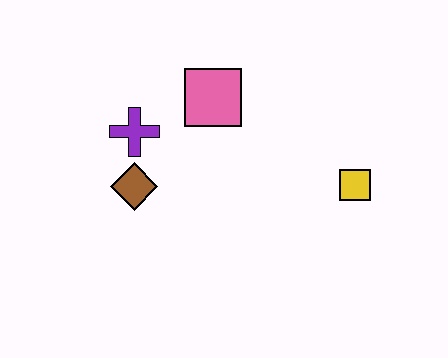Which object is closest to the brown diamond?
The purple cross is closest to the brown diamond.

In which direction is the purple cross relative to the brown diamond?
The purple cross is above the brown diamond.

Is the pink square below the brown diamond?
No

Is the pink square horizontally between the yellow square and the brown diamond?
Yes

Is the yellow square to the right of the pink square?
Yes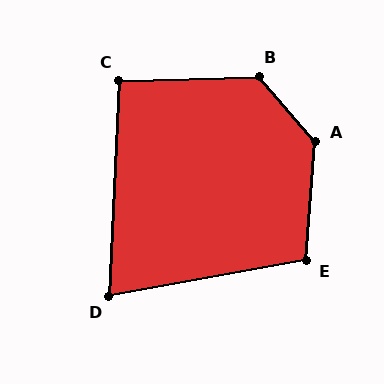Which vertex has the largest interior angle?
A, at approximately 135 degrees.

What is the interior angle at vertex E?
Approximately 104 degrees (obtuse).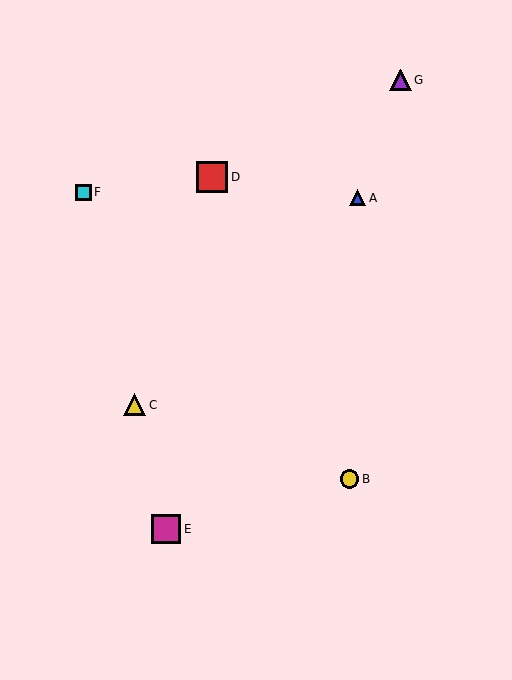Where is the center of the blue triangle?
The center of the blue triangle is at (358, 198).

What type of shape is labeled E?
Shape E is a magenta square.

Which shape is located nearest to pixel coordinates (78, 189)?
The cyan square (labeled F) at (83, 192) is nearest to that location.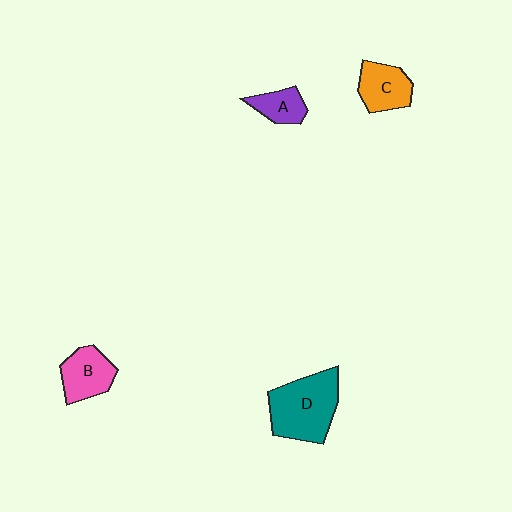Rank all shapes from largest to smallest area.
From largest to smallest: D (teal), B (pink), C (orange), A (purple).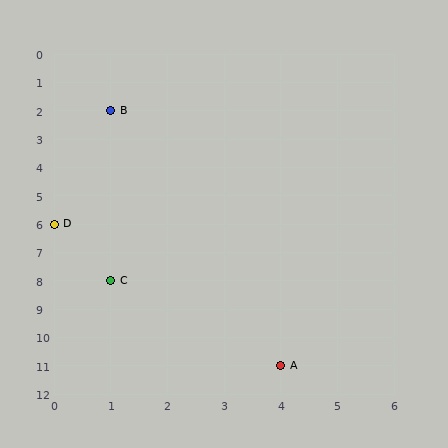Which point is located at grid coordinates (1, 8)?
Point C is at (1, 8).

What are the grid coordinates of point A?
Point A is at grid coordinates (4, 11).